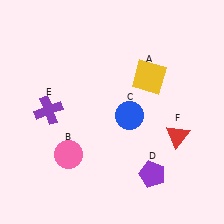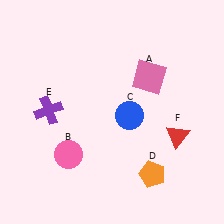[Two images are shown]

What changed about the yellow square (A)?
In Image 1, A is yellow. In Image 2, it changed to pink.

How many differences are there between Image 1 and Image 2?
There are 2 differences between the two images.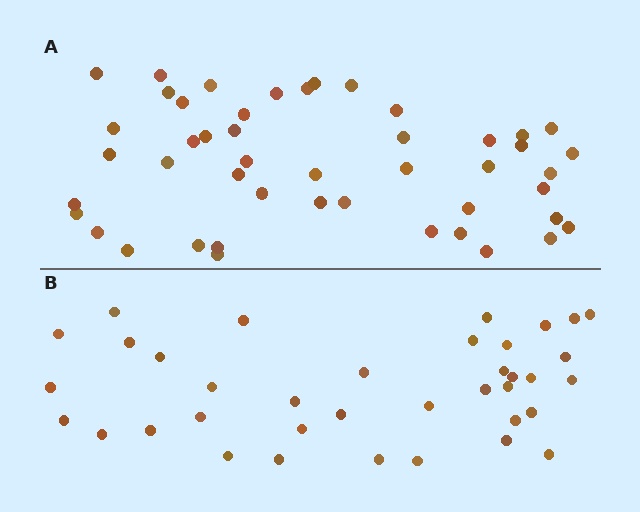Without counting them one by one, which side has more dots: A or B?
Region A (the top region) has more dots.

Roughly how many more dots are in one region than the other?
Region A has roughly 10 or so more dots than region B.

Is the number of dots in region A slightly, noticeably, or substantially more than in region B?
Region A has noticeably more, but not dramatically so. The ratio is roughly 1.3 to 1.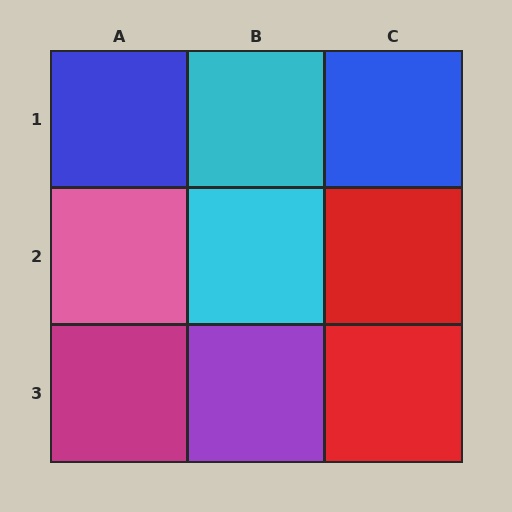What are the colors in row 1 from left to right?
Blue, cyan, blue.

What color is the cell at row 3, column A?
Magenta.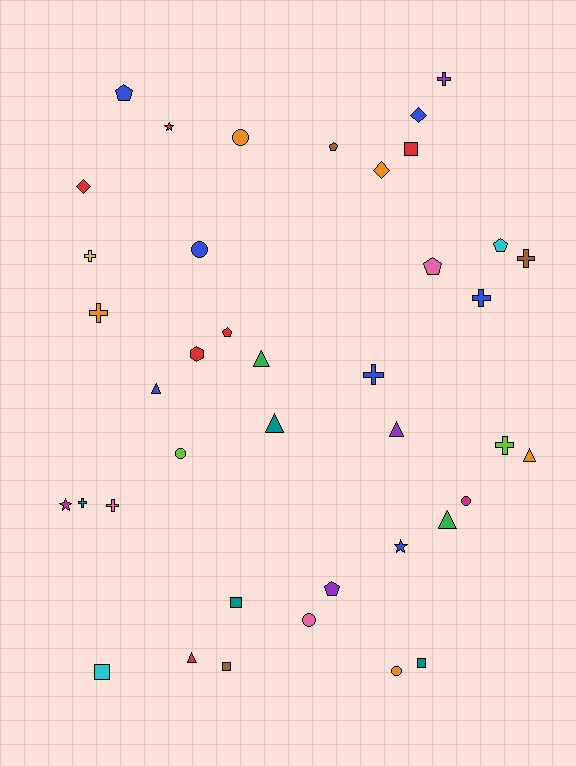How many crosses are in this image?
There are 9 crosses.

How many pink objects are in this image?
There are 3 pink objects.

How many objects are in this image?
There are 40 objects.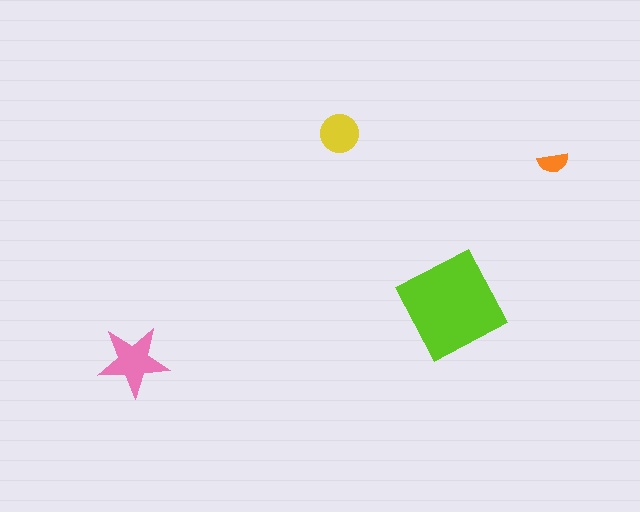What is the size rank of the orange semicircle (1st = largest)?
4th.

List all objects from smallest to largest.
The orange semicircle, the yellow circle, the pink star, the lime diamond.